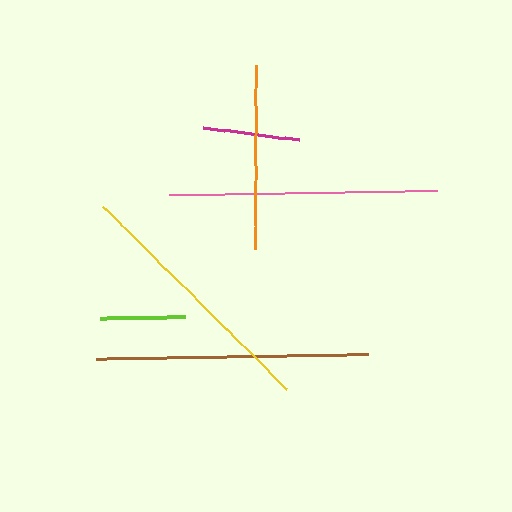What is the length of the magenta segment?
The magenta segment is approximately 97 pixels long.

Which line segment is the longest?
The brown line is the longest at approximately 273 pixels.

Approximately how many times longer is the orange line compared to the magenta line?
The orange line is approximately 1.9 times the length of the magenta line.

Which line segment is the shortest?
The lime line is the shortest at approximately 85 pixels.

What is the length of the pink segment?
The pink segment is approximately 267 pixels long.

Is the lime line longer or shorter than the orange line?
The orange line is longer than the lime line.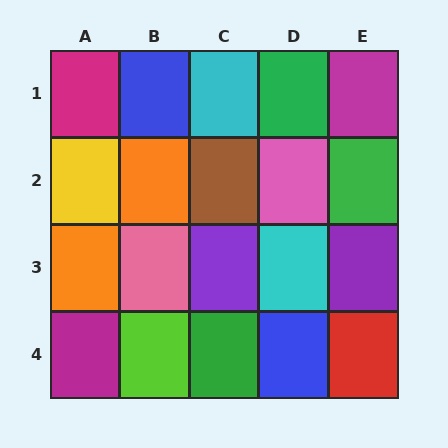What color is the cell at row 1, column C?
Cyan.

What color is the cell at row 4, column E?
Red.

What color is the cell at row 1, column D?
Green.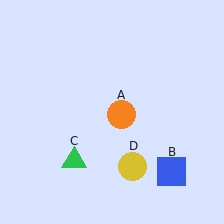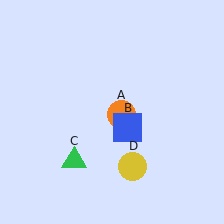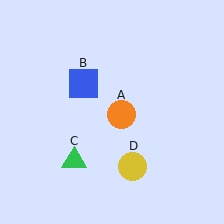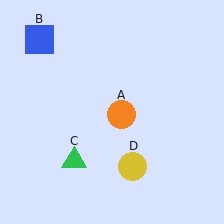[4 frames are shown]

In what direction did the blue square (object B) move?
The blue square (object B) moved up and to the left.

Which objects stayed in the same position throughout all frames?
Orange circle (object A) and green triangle (object C) and yellow circle (object D) remained stationary.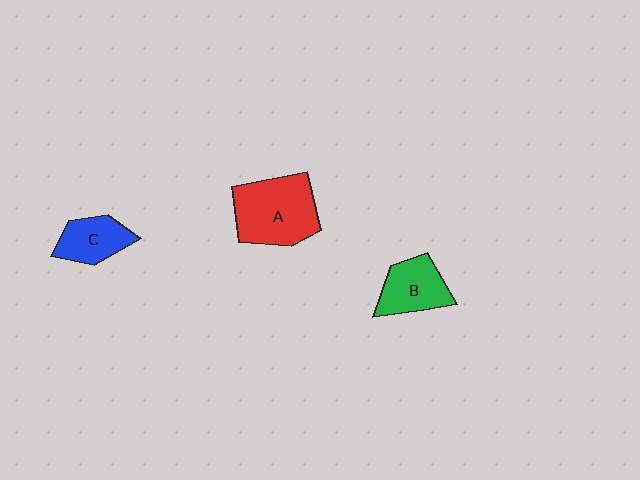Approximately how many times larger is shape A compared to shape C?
Approximately 1.8 times.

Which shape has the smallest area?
Shape C (blue).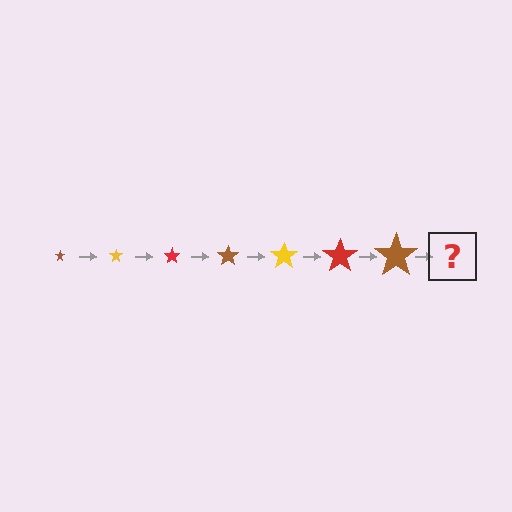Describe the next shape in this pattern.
It should be a yellow star, larger than the previous one.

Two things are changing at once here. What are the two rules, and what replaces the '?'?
The two rules are that the star grows larger each step and the color cycles through brown, yellow, and red. The '?' should be a yellow star, larger than the previous one.